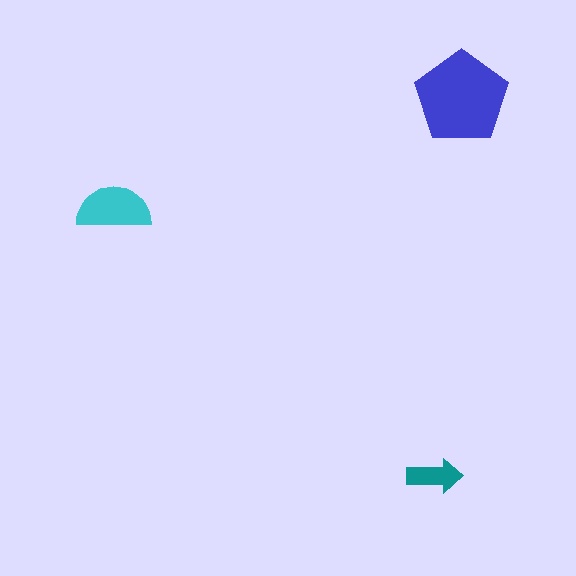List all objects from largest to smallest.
The blue pentagon, the cyan semicircle, the teal arrow.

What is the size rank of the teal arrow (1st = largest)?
3rd.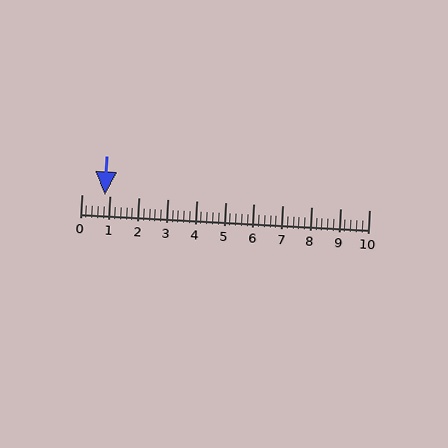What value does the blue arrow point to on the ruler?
The blue arrow points to approximately 0.8.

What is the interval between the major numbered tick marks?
The major tick marks are spaced 1 units apart.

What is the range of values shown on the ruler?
The ruler shows values from 0 to 10.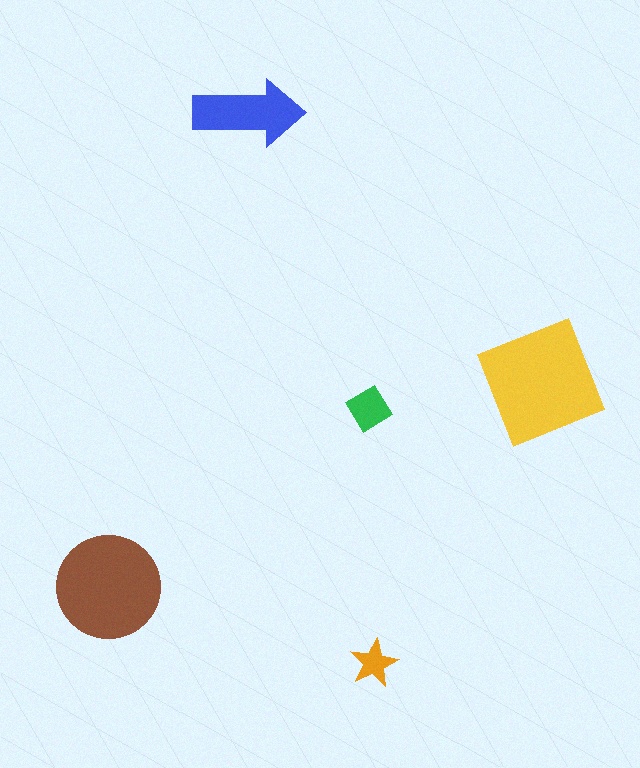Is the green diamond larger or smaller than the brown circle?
Smaller.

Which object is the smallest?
The orange star.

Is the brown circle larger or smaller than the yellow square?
Smaller.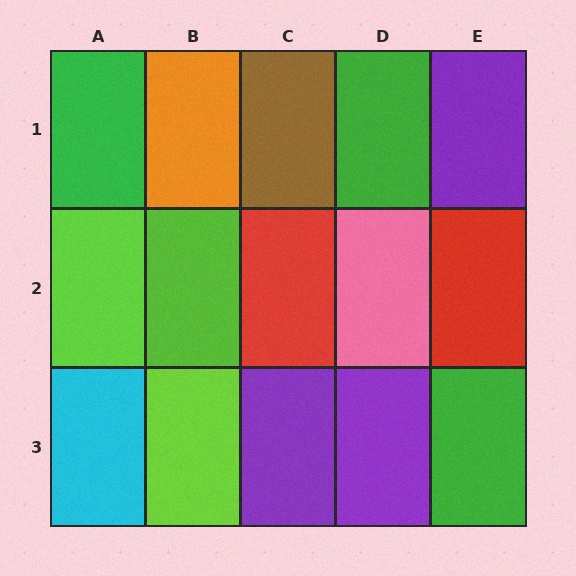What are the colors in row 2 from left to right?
Lime, lime, red, pink, red.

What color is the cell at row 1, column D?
Green.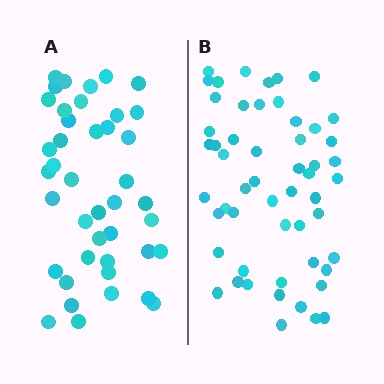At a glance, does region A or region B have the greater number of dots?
Region B (the right region) has more dots.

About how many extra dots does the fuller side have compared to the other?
Region B has roughly 12 or so more dots than region A.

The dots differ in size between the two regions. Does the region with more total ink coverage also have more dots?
No. Region A has more total ink coverage because its dots are larger, but region B actually contains more individual dots. Total area can be misleading — the number of items is what matters here.